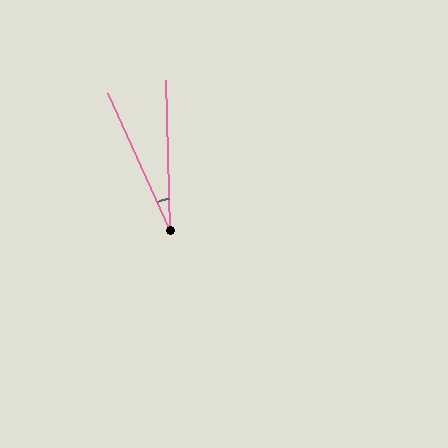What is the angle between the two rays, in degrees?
Approximately 23 degrees.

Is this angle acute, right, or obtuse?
It is acute.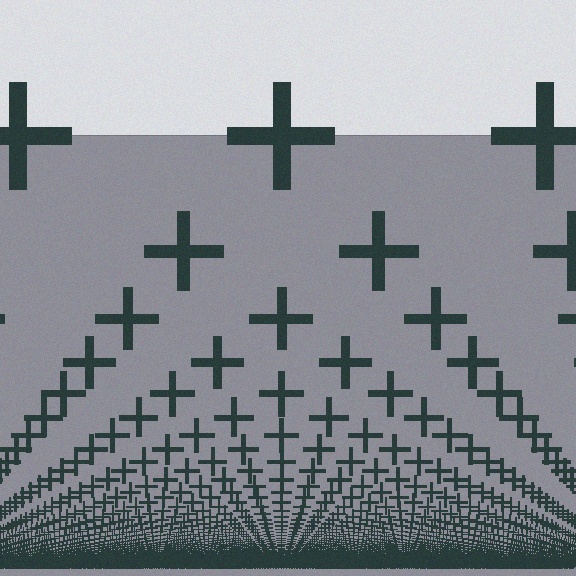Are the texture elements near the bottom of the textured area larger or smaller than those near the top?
Smaller. The gradient is inverted — elements near the bottom are smaller and denser.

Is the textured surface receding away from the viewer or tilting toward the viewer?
The surface appears to tilt toward the viewer. Texture elements get larger and sparser toward the top.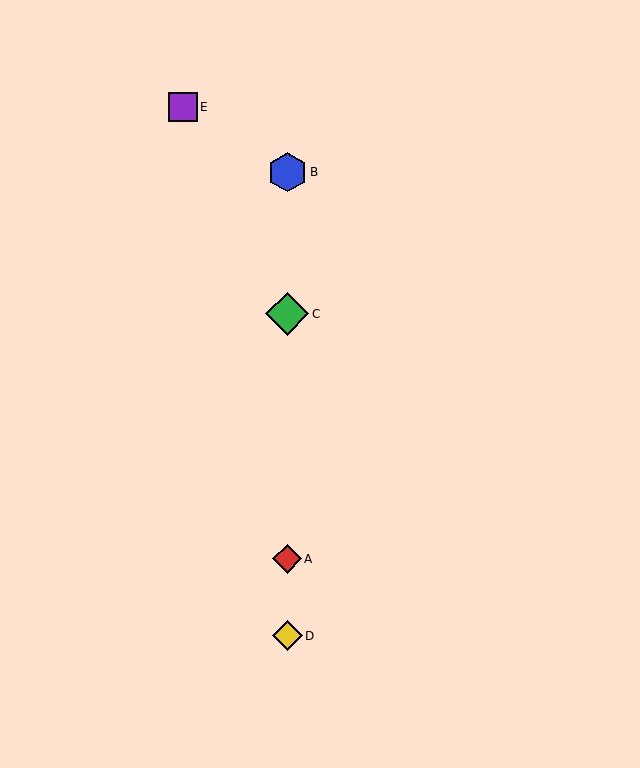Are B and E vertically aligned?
No, B is at x≈287 and E is at x≈183.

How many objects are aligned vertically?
4 objects (A, B, C, D) are aligned vertically.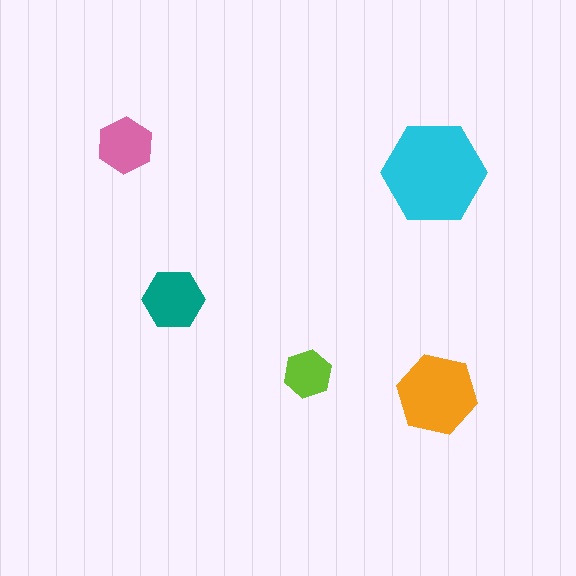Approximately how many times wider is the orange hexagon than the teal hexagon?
About 1.5 times wider.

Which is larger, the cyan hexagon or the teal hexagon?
The cyan one.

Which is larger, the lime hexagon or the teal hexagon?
The teal one.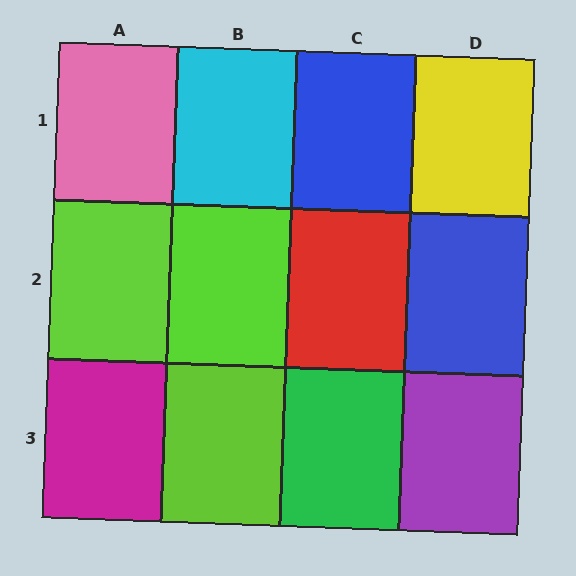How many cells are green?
1 cell is green.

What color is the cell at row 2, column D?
Blue.